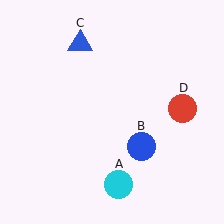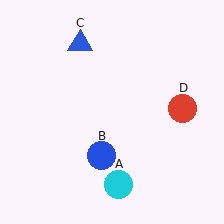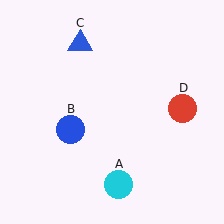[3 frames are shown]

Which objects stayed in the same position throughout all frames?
Cyan circle (object A) and blue triangle (object C) and red circle (object D) remained stationary.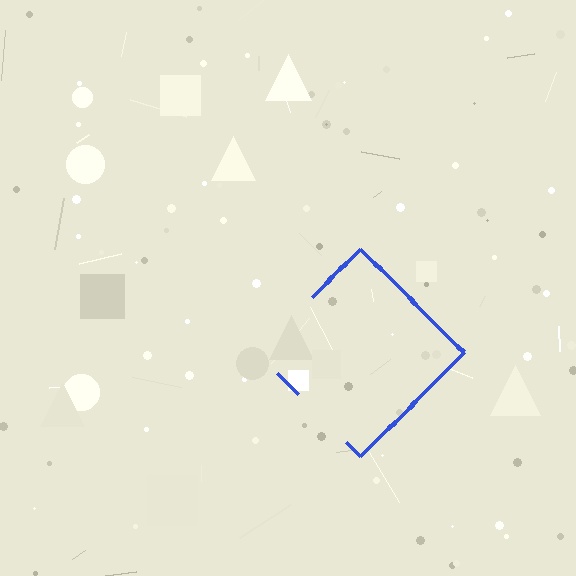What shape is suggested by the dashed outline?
The dashed outline suggests a diamond.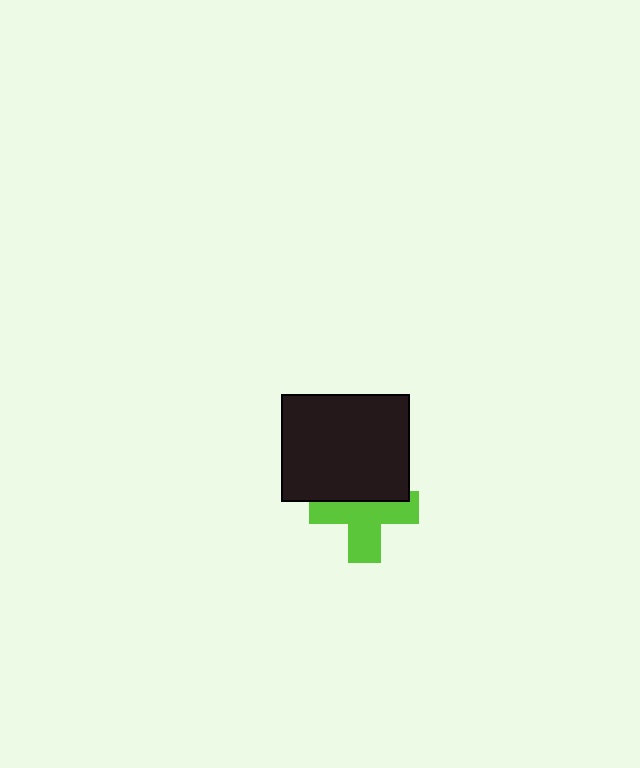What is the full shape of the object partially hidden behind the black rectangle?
The partially hidden object is a lime cross.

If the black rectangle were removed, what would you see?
You would see the complete lime cross.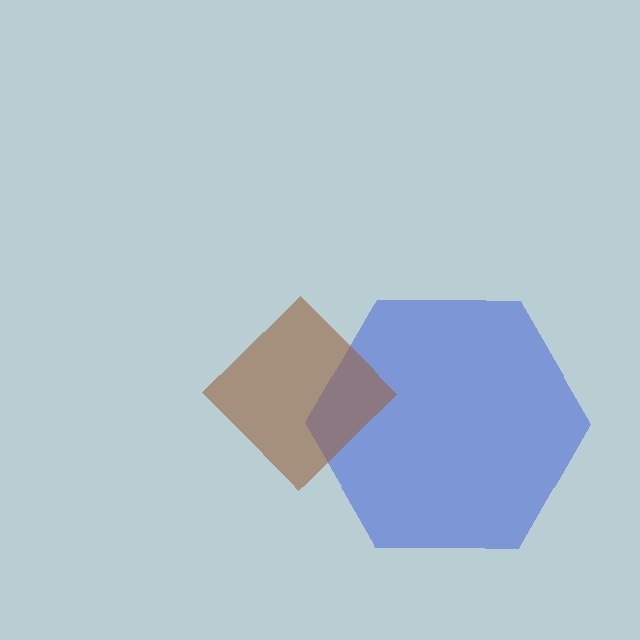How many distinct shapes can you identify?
There are 2 distinct shapes: a blue hexagon, a brown diamond.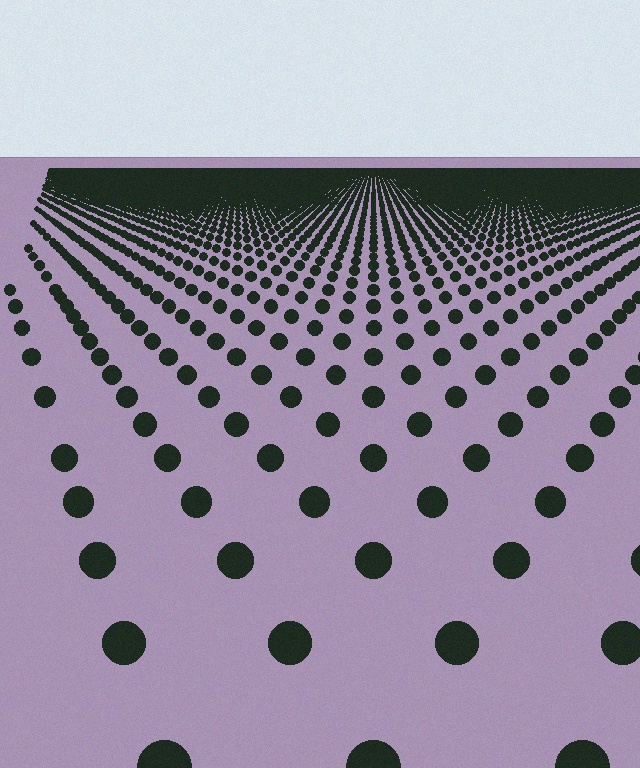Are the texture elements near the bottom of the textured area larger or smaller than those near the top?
Larger. Near the bottom, elements are closer to the viewer and appear at a bigger on-screen size.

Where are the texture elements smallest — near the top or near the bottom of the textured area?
Near the top.